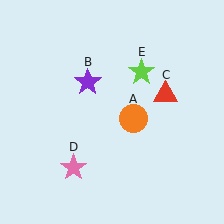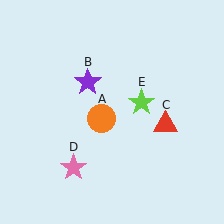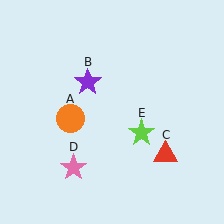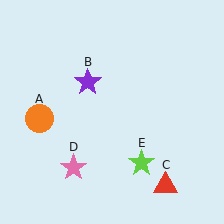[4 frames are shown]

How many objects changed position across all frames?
3 objects changed position: orange circle (object A), red triangle (object C), lime star (object E).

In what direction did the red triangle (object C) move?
The red triangle (object C) moved down.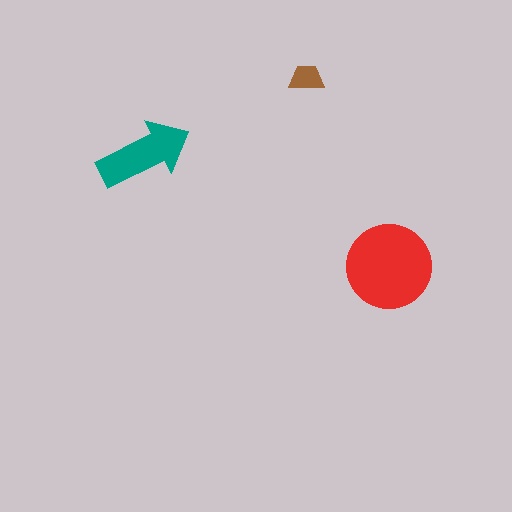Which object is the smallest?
The brown trapezoid.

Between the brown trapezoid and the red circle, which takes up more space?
The red circle.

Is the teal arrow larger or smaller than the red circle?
Smaller.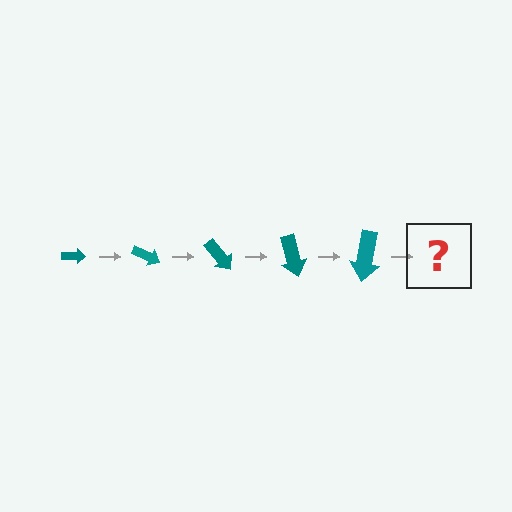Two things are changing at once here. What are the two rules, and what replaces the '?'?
The two rules are that the arrow grows larger each step and it rotates 25 degrees each step. The '?' should be an arrow, larger than the previous one and rotated 125 degrees from the start.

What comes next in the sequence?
The next element should be an arrow, larger than the previous one and rotated 125 degrees from the start.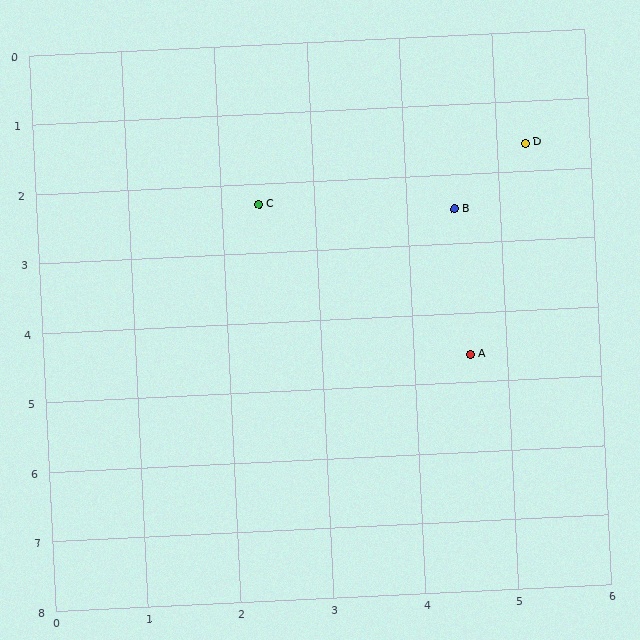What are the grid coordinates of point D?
Point D is at approximately (5.3, 1.6).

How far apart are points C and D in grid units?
Points C and D are about 3.0 grid units apart.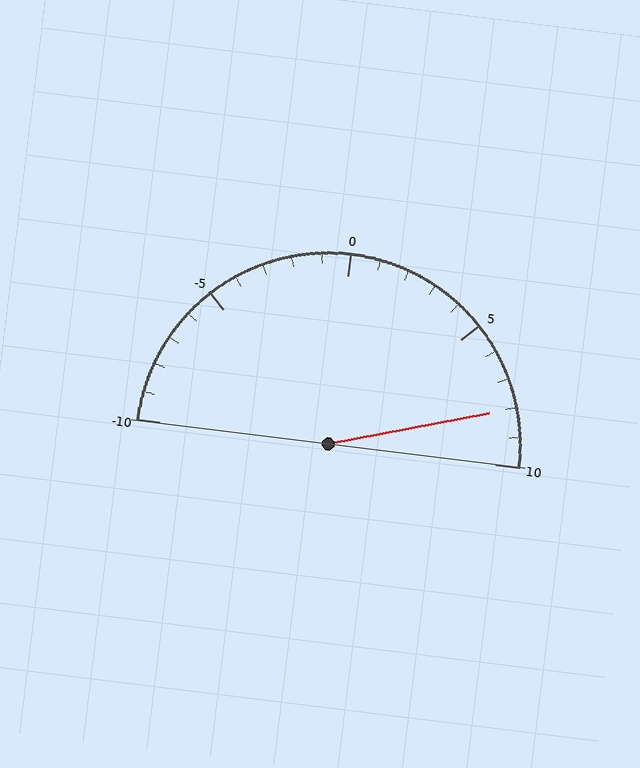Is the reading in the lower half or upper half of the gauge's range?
The reading is in the upper half of the range (-10 to 10).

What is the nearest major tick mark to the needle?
The nearest major tick mark is 10.